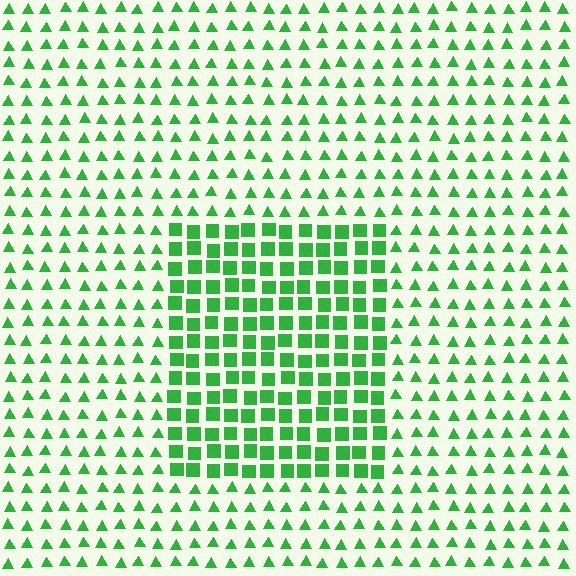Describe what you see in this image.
The image is filled with small green elements arranged in a uniform grid. A rectangle-shaped region contains squares, while the surrounding area contains triangles. The boundary is defined purely by the change in element shape.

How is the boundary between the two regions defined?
The boundary is defined by a change in element shape: squares inside vs. triangles outside. All elements share the same color and spacing.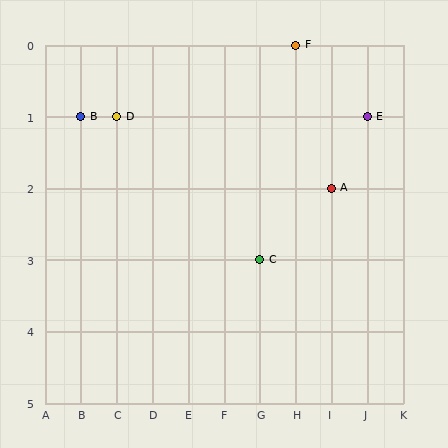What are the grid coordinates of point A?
Point A is at grid coordinates (I, 2).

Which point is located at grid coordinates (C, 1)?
Point D is at (C, 1).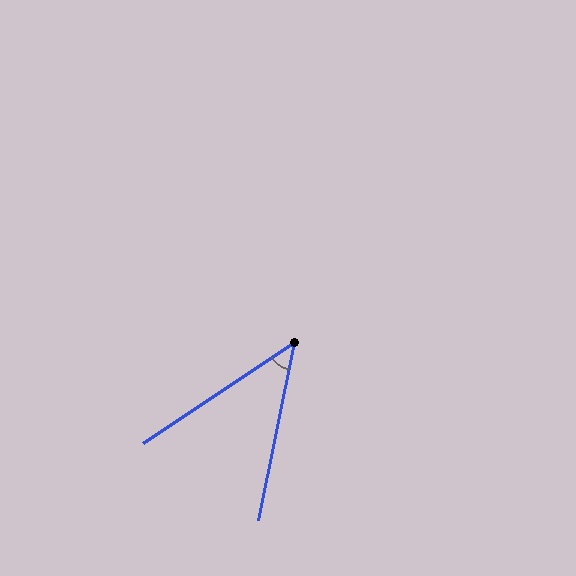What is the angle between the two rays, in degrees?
Approximately 45 degrees.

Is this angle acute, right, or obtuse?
It is acute.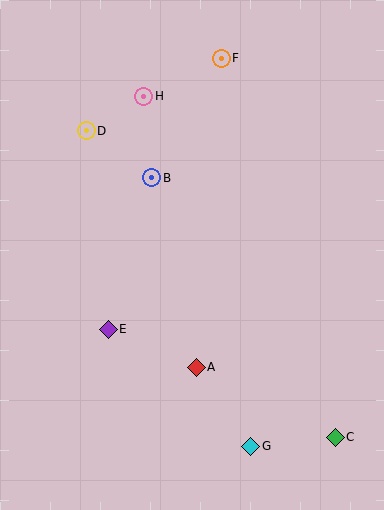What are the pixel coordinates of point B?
Point B is at (152, 178).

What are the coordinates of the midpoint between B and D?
The midpoint between B and D is at (119, 154).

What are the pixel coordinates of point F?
Point F is at (221, 58).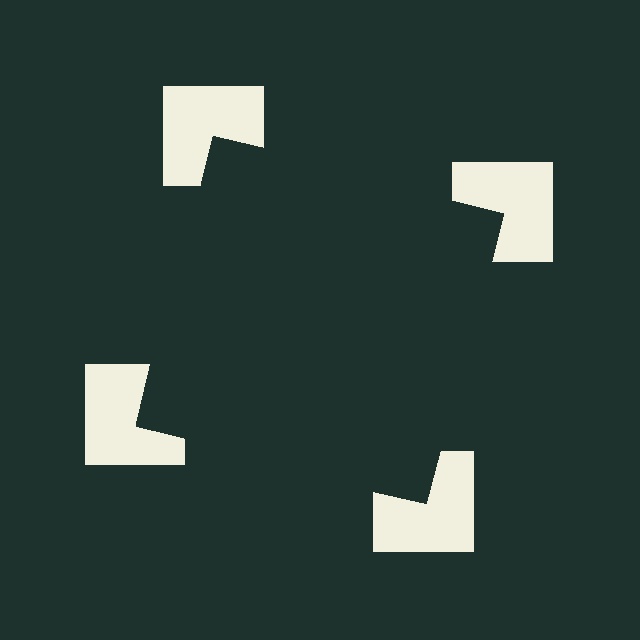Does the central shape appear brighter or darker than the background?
It typically appears slightly darker than the background, even though no actual brightness change is drawn.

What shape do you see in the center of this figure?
An illusory square — its edges are inferred from the aligned wedge cuts in the notched squares, not physically drawn.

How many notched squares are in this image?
There are 4 — one at each vertex of the illusory square.